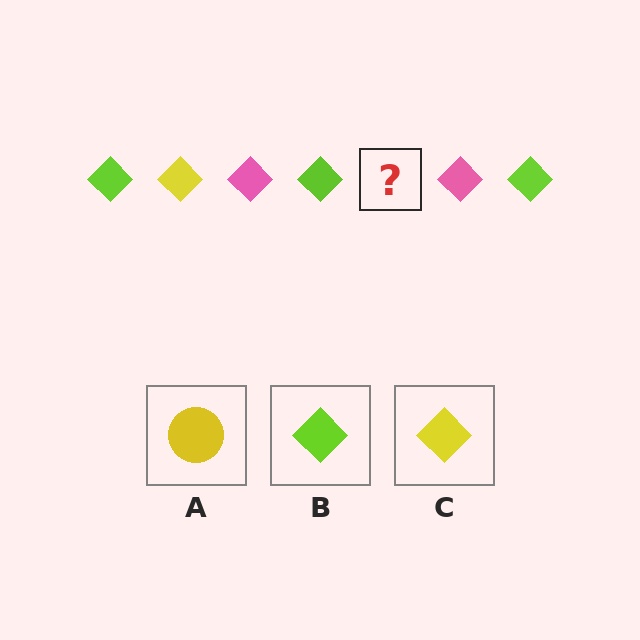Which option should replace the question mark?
Option C.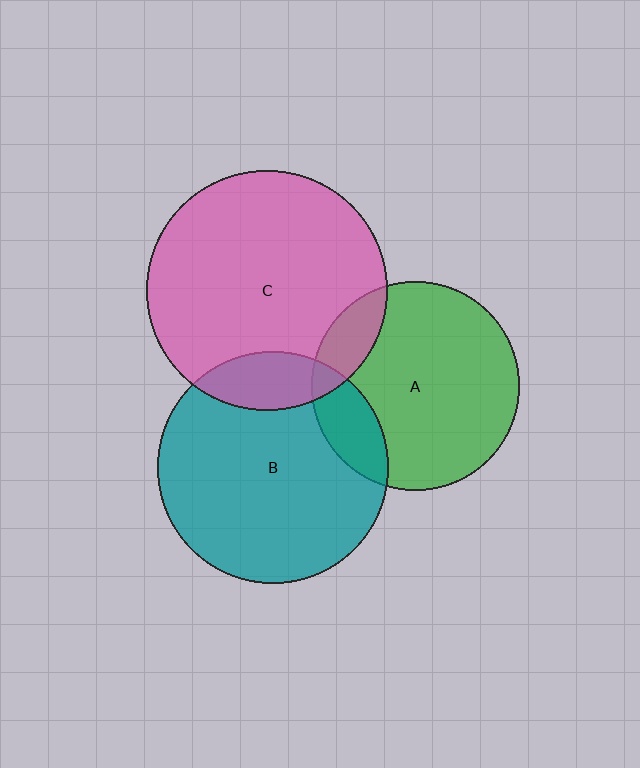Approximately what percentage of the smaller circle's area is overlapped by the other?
Approximately 15%.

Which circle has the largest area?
Circle C (pink).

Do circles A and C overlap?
Yes.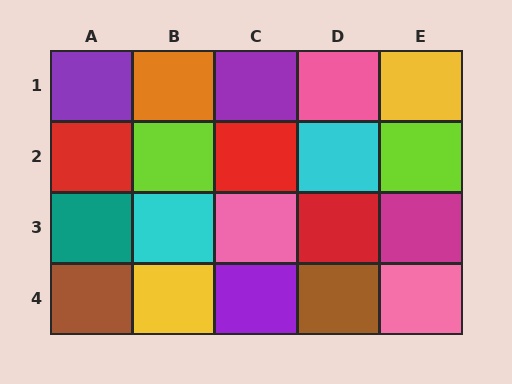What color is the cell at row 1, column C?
Purple.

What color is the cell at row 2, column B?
Lime.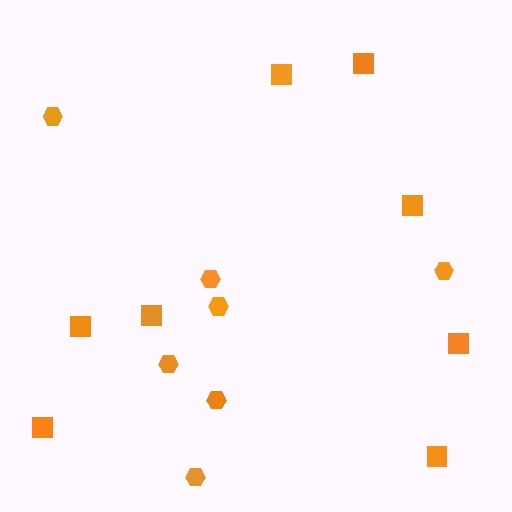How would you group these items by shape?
There are 2 groups: one group of squares (8) and one group of hexagons (7).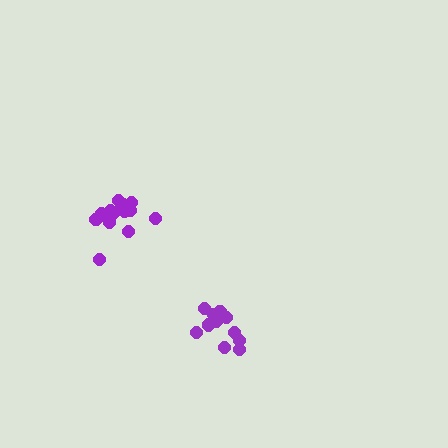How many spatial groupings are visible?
There are 2 spatial groupings.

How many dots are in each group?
Group 1: 12 dots, Group 2: 15 dots (27 total).